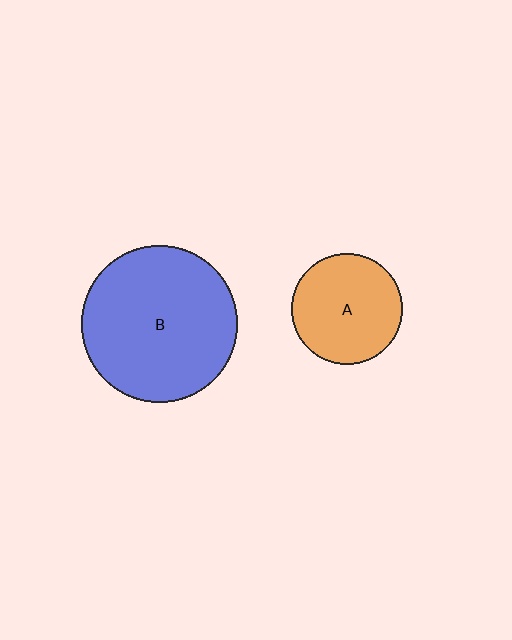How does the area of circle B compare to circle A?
Approximately 2.0 times.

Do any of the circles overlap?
No, none of the circles overlap.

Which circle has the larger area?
Circle B (blue).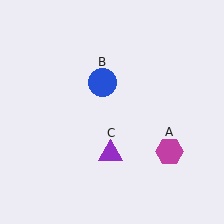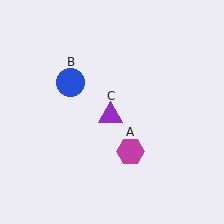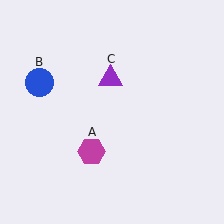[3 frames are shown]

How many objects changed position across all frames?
3 objects changed position: magenta hexagon (object A), blue circle (object B), purple triangle (object C).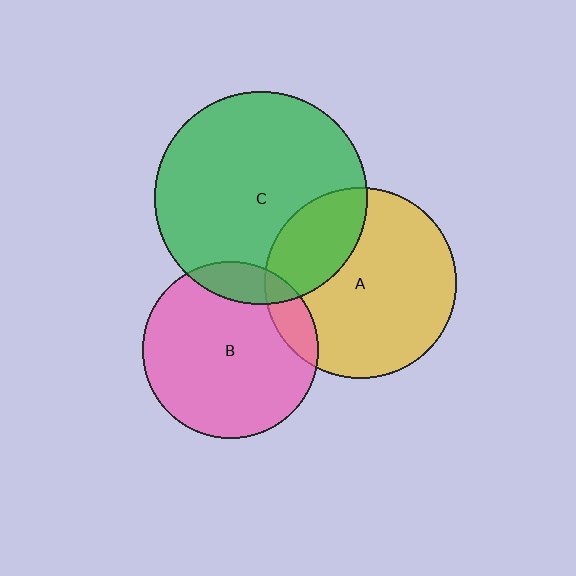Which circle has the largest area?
Circle C (green).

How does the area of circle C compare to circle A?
Approximately 1.2 times.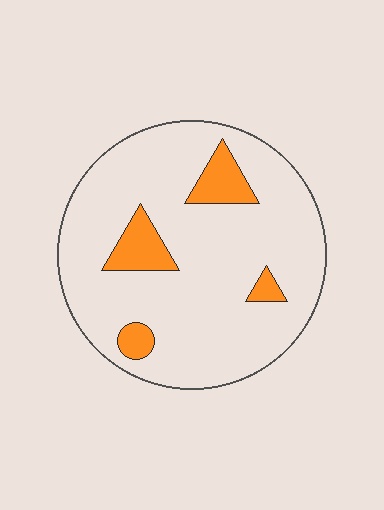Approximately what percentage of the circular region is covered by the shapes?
Approximately 15%.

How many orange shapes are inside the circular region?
4.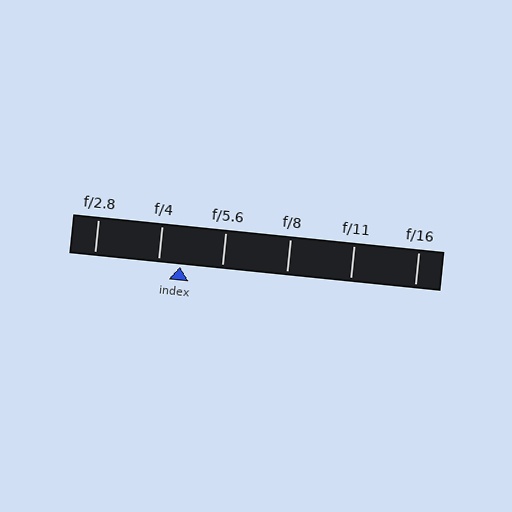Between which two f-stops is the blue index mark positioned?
The index mark is between f/4 and f/5.6.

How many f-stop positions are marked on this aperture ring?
There are 6 f-stop positions marked.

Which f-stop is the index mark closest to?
The index mark is closest to f/4.